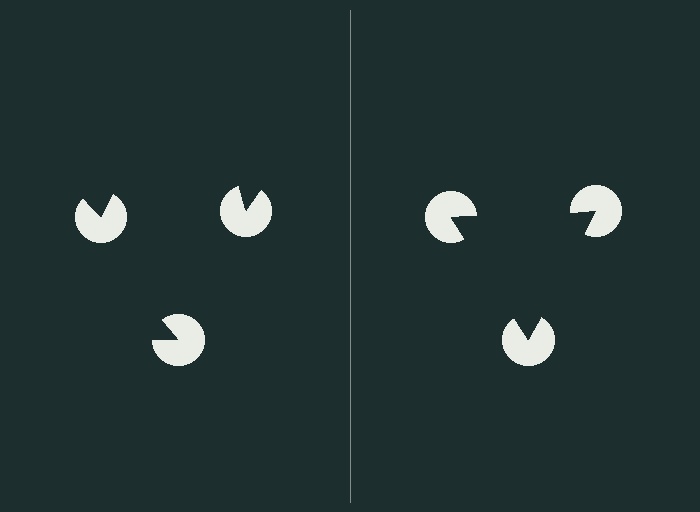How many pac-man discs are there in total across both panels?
6 — 3 on each side.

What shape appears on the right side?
An illusory triangle.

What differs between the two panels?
The pac-man discs are positioned identically on both sides; only the wedge orientations differ. On the right they align to a triangle; on the left they are misaligned.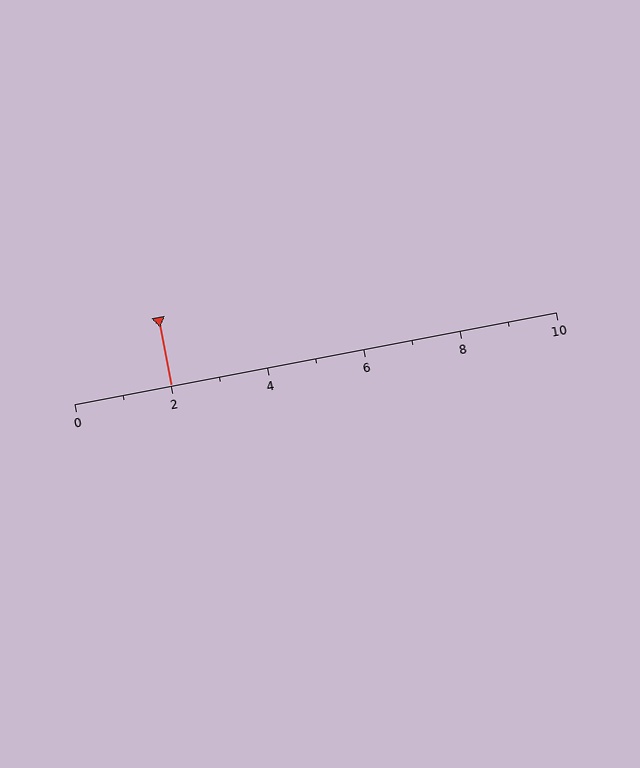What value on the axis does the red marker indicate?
The marker indicates approximately 2.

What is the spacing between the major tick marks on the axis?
The major ticks are spaced 2 apart.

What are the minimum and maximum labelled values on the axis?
The axis runs from 0 to 10.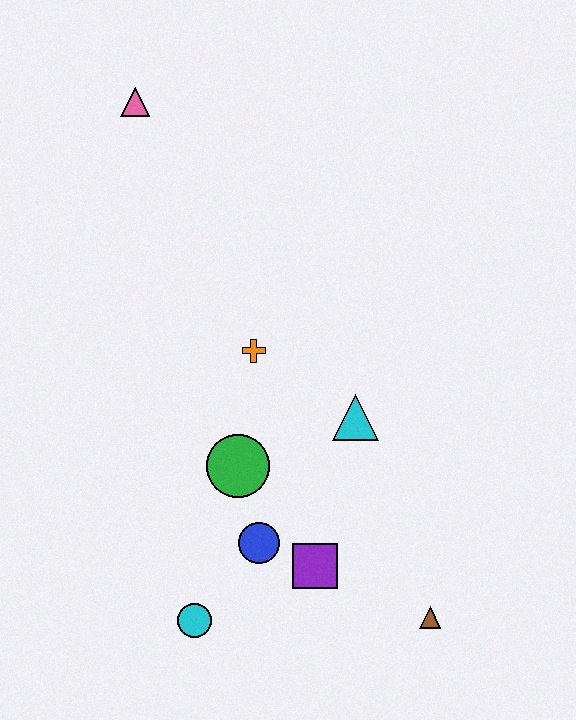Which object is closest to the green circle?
The blue circle is closest to the green circle.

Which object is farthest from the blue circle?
The pink triangle is farthest from the blue circle.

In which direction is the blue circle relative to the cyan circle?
The blue circle is above the cyan circle.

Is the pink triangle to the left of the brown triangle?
Yes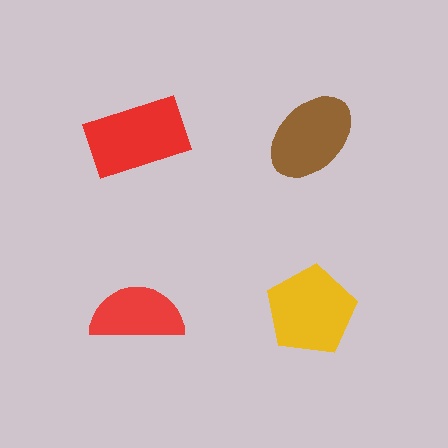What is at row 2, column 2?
A yellow pentagon.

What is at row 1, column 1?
A red rectangle.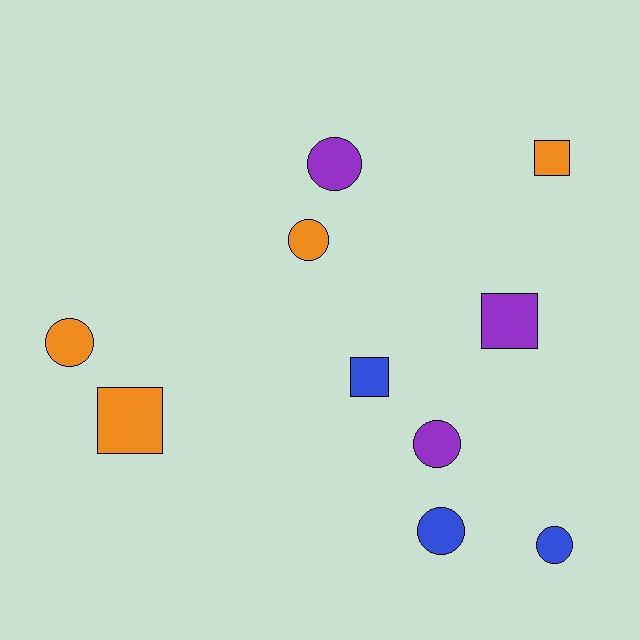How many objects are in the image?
There are 10 objects.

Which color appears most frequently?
Orange, with 4 objects.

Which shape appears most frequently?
Circle, with 6 objects.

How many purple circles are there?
There are 2 purple circles.